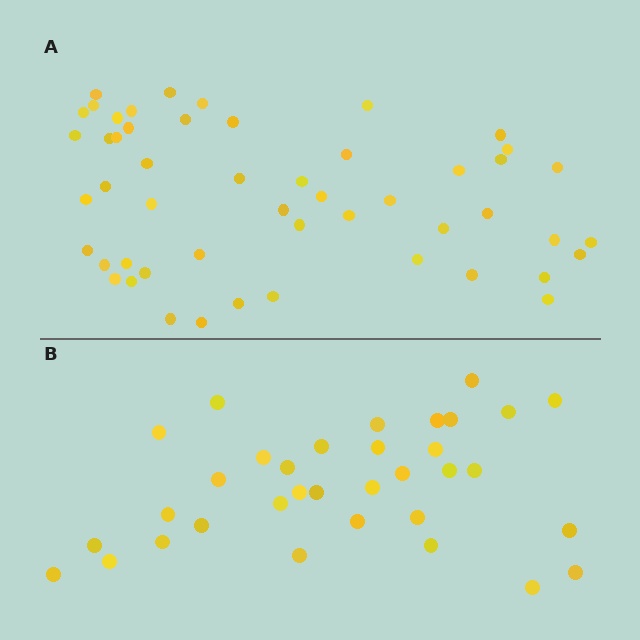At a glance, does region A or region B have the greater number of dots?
Region A (the top region) has more dots.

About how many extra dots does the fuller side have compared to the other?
Region A has approximately 15 more dots than region B.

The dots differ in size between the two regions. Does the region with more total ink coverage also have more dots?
No. Region B has more total ink coverage because its dots are larger, but region A actually contains more individual dots. Total area can be misleading — the number of items is what matters here.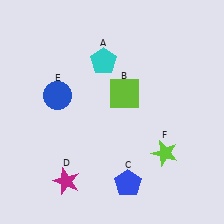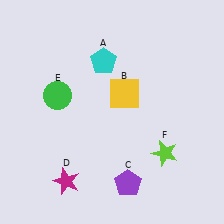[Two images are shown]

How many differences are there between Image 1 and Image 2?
There are 3 differences between the two images.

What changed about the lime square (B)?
In Image 1, B is lime. In Image 2, it changed to yellow.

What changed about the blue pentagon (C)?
In Image 1, C is blue. In Image 2, it changed to purple.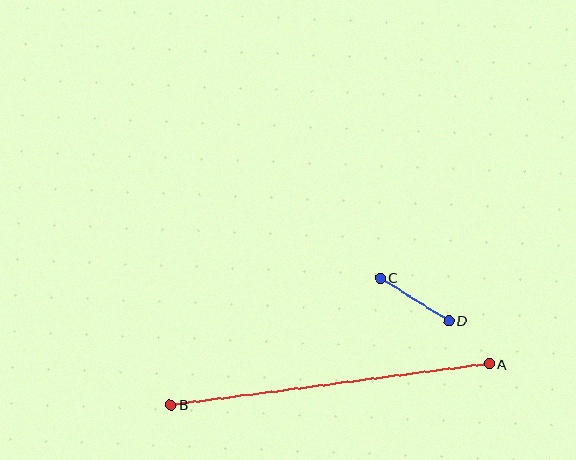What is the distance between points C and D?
The distance is approximately 81 pixels.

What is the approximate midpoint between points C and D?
The midpoint is at approximately (415, 299) pixels.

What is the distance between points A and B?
The distance is approximately 321 pixels.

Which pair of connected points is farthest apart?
Points A and B are farthest apart.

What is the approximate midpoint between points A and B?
The midpoint is at approximately (330, 384) pixels.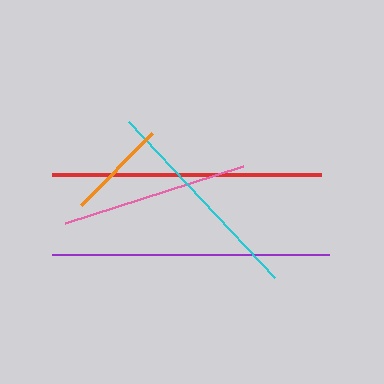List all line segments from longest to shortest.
From longest to shortest: purple, red, cyan, pink, orange.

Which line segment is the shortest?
The orange line is the shortest at approximately 101 pixels.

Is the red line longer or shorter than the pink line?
The red line is longer than the pink line.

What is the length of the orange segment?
The orange segment is approximately 101 pixels long.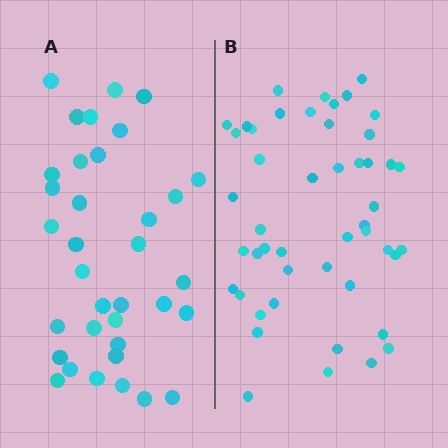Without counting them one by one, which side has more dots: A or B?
Region B (the right region) has more dots.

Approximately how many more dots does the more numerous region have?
Region B has approximately 15 more dots than region A.